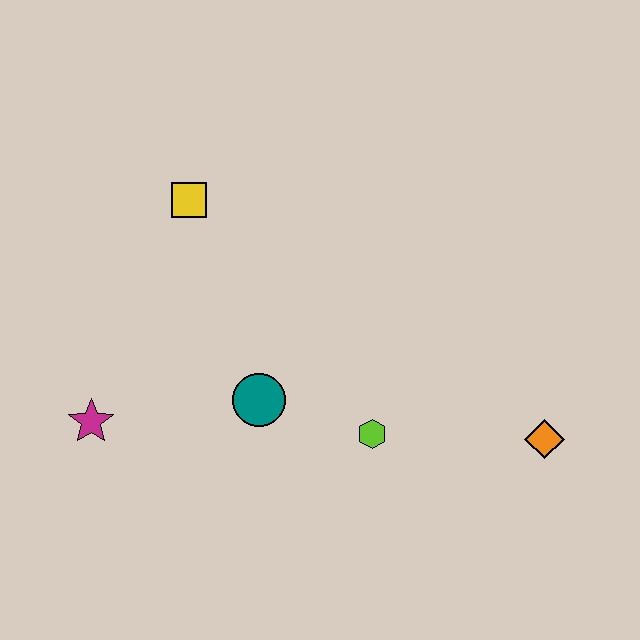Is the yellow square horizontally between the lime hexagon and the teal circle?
No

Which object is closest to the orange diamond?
The lime hexagon is closest to the orange diamond.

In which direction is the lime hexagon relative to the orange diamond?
The lime hexagon is to the left of the orange diamond.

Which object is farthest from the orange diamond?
The magenta star is farthest from the orange diamond.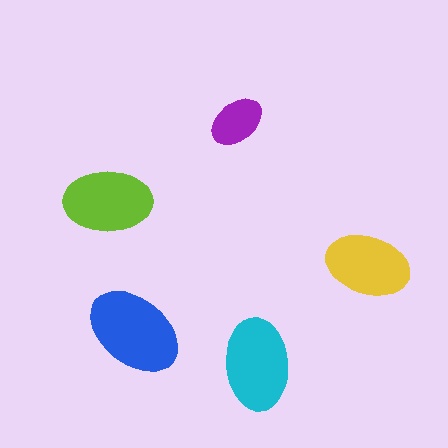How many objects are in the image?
There are 5 objects in the image.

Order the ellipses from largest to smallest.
the blue one, the cyan one, the lime one, the yellow one, the purple one.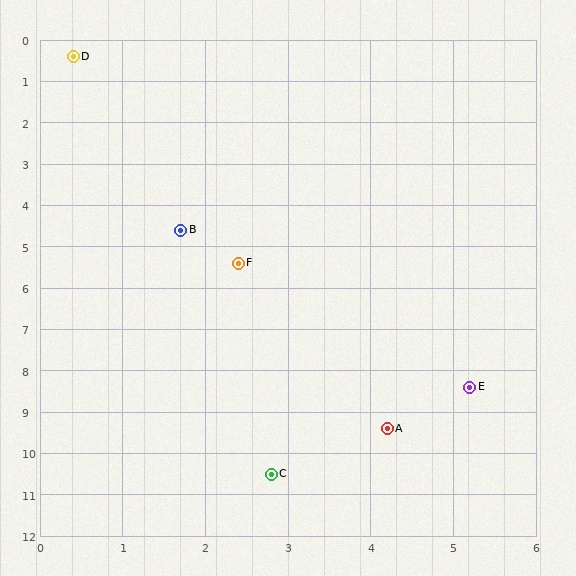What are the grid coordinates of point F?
Point F is at approximately (2.4, 5.4).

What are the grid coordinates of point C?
Point C is at approximately (2.8, 10.5).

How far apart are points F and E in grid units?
Points F and E are about 4.1 grid units apart.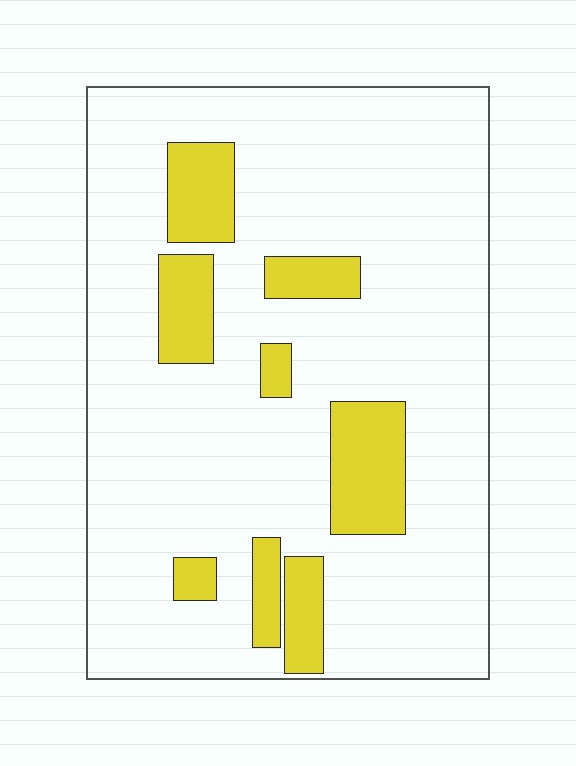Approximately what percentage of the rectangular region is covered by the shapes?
Approximately 15%.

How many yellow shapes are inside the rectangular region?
8.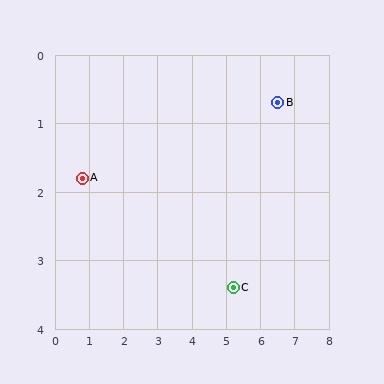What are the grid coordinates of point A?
Point A is at approximately (0.8, 1.8).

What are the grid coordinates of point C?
Point C is at approximately (5.2, 3.4).